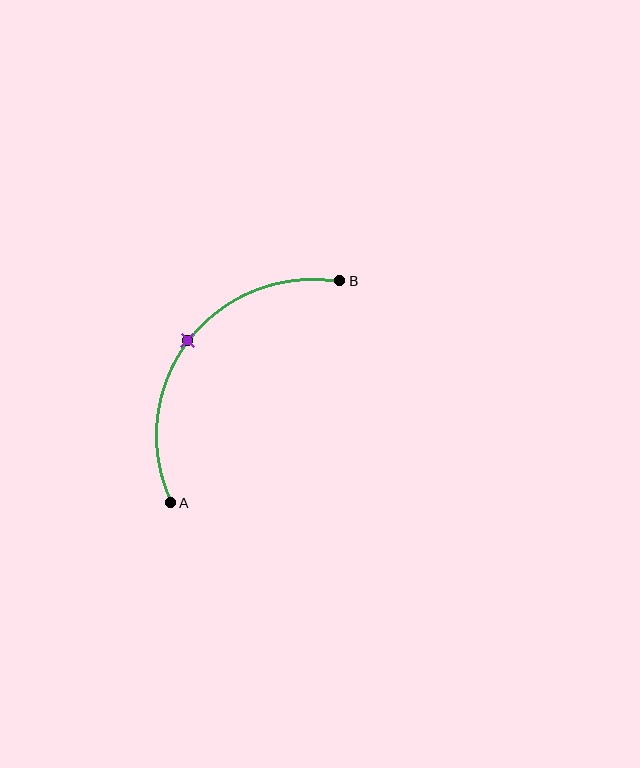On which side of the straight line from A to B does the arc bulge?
The arc bulges above and to the left of the straight line connecting A and B.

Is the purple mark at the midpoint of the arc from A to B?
Yes. The purple mark lies on the arc at equal arc-length from both A and B — it is the arc midpoint.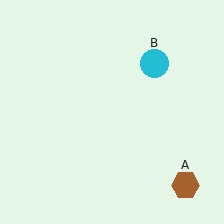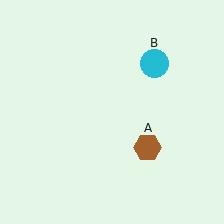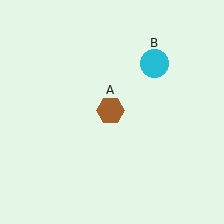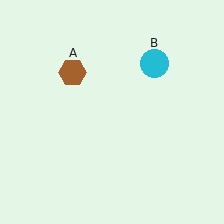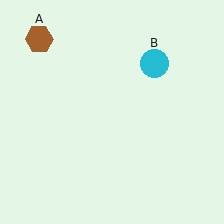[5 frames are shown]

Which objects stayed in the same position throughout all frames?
Cyan circle (object B) remained stationary.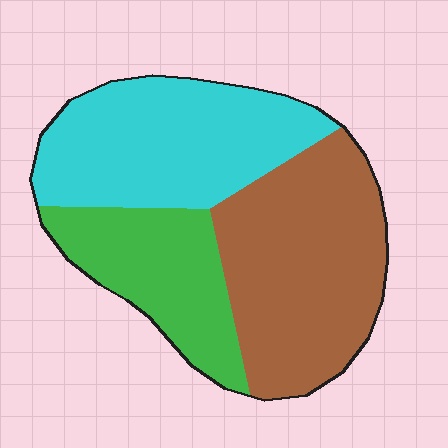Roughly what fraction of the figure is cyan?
Cyan takes up between a third and a half of the figure.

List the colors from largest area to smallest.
From largest to smallest: brown, cyan, green.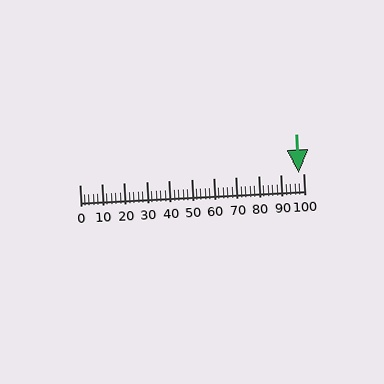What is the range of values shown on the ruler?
The ruler shows values from 0 to 100.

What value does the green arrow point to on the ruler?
The green arrow points to approximately 98.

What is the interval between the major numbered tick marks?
The major tick marks are spaced 10 units apart.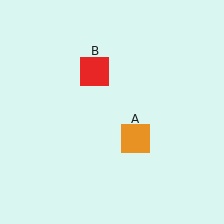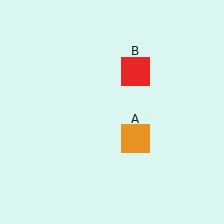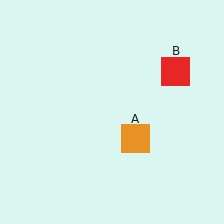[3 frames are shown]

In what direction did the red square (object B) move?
The red square (object B) moved right.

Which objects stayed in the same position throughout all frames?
Orange square (object A) remained stationary.